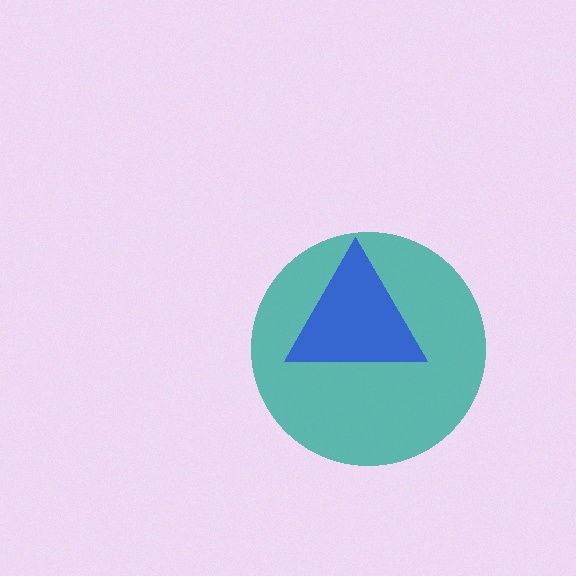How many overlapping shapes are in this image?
There are 2 overlapping shapes in the image.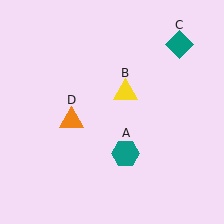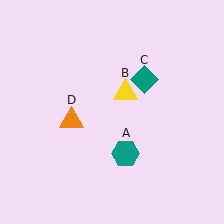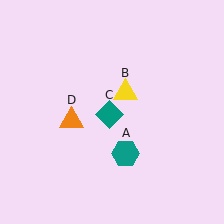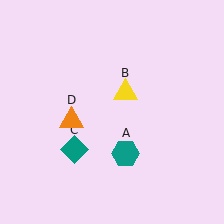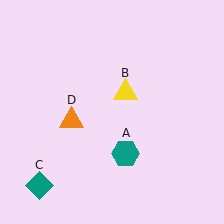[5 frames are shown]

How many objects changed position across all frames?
1 object changed position: teal diamond (object C).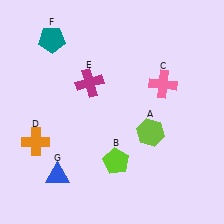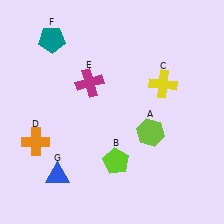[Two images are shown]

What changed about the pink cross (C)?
In Image 1, C is pink. In Image 2, it changed to yellow.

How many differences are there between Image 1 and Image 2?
There is 1 difference between the two images.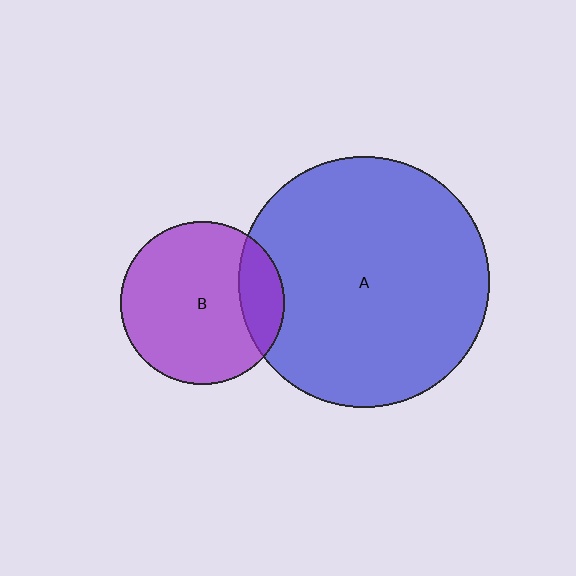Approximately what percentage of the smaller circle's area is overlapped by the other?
Approximately 20%.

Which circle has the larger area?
Circle A (blue).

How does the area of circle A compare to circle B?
Approximately 2.3 times.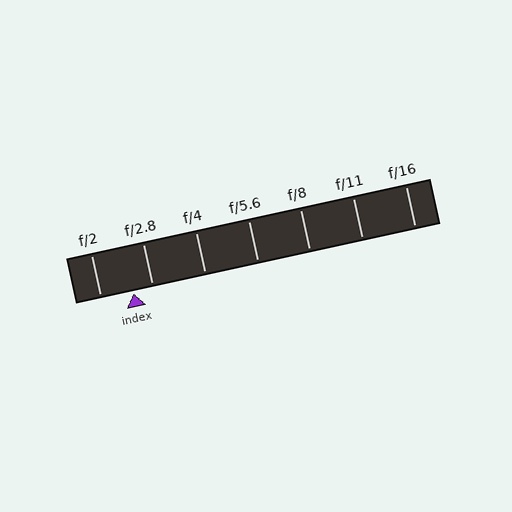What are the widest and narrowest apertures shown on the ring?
The widest aperture shown is f/2 and the narrowest is f/16.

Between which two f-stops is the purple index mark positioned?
The index mark is between f/2 and f/2.8.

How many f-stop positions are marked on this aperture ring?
There are 7 f-stop positions marked.